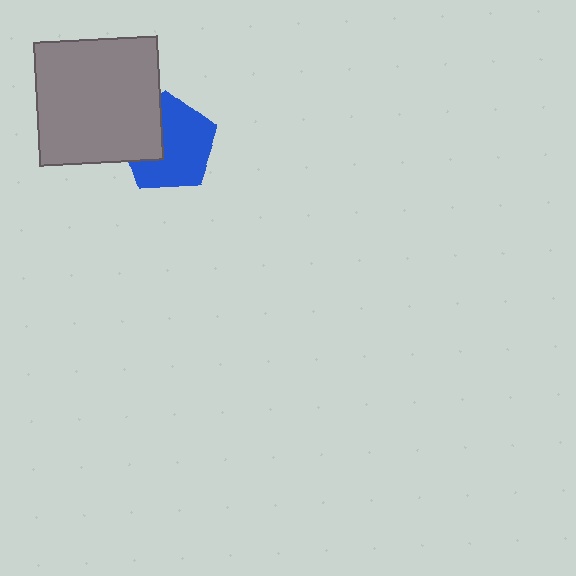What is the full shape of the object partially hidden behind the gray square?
The partially hidden object is a blue pentagon.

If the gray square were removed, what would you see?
You would see the complete blue pentagon.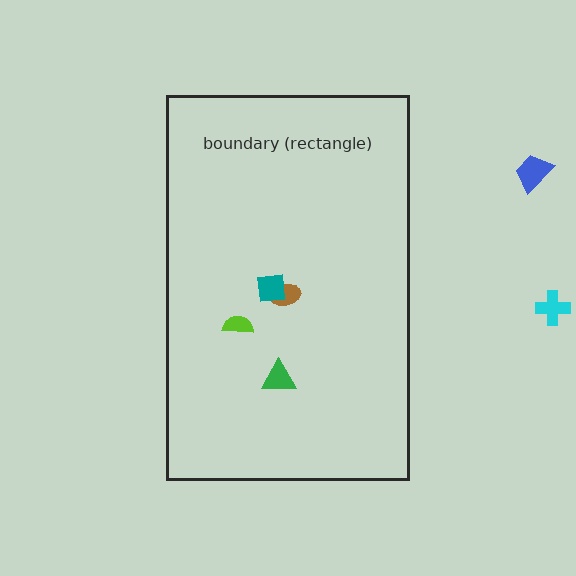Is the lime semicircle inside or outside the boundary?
Inside.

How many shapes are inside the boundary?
4 inside, 2 outside.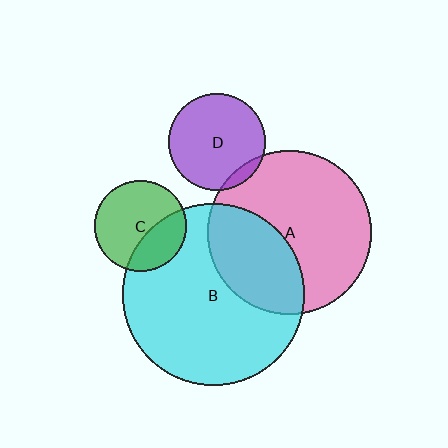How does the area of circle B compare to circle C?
Approximately 3.9 times.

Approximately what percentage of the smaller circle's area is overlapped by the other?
Approximately 35%.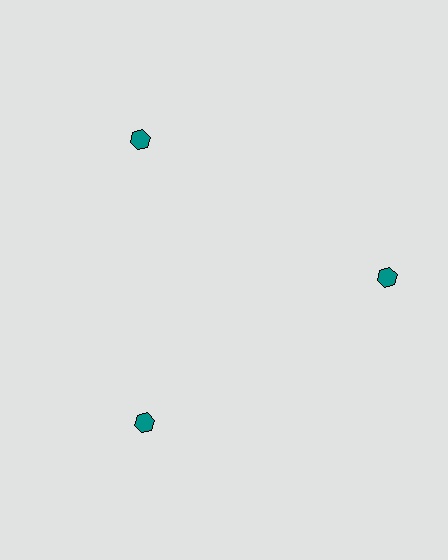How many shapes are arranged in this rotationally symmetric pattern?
There are 3 shapes, arranged in 3 groups of 1.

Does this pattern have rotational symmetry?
Yes, this pattern has 3-fold rotational symmetry. It looks the same after rotating 120 degrees around the center.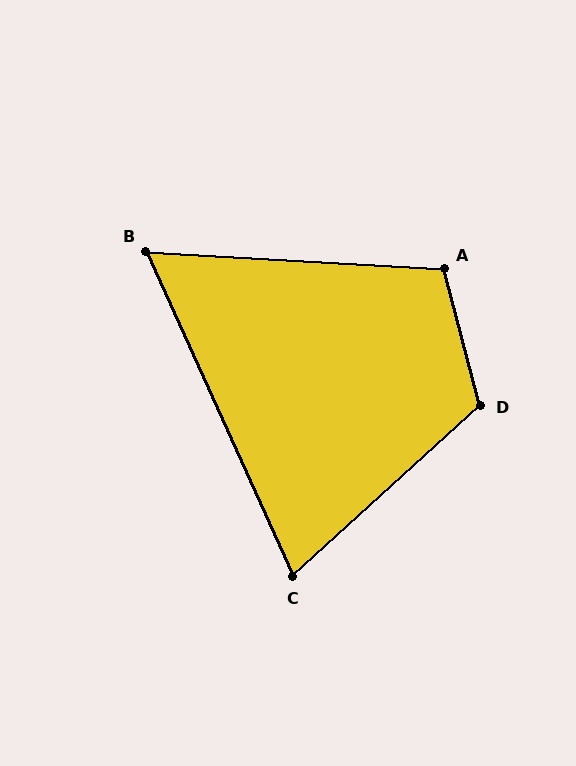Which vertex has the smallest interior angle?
B, at approximately 62 degrees.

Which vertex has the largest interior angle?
D, at approximately 118 degrees.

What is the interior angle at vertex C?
Approximately 72 degrees (acute).